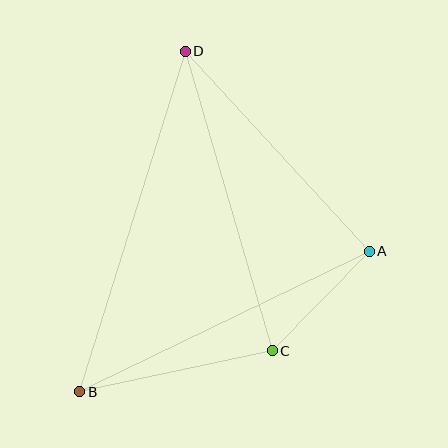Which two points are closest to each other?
Points A and C are closest to each other.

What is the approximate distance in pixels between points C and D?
The distance between C and D is approximately 312 pixels.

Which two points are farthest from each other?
Points B and D are farthest from each other.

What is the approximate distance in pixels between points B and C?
The distance between B and C is approximately 197 pixels.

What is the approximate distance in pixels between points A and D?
The distance between A and D is approximately 272 pixels.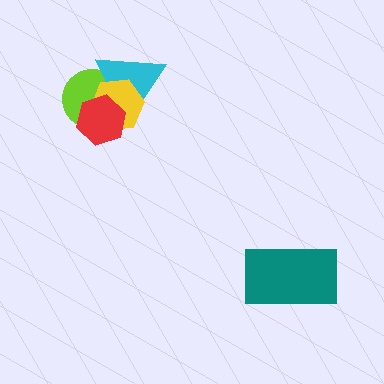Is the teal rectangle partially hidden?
No, no other shape covers it.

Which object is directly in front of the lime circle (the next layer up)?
The cyan triangle is directly in front of the lime circle.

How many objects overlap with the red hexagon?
3 objects overlap with the red hexagon.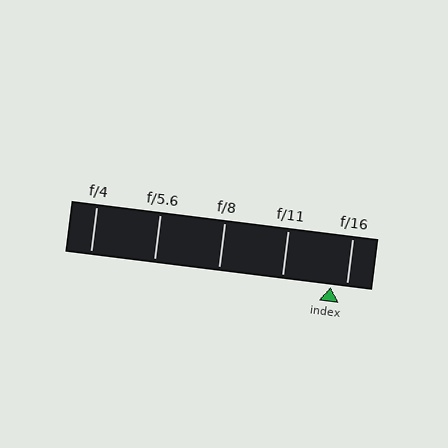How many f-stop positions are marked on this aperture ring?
There are 5 f-stop positions marked.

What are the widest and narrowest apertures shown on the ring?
The widest aperture shown is f/4 and the narrowest is f/16.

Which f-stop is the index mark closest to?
The index mark is closest to f/16.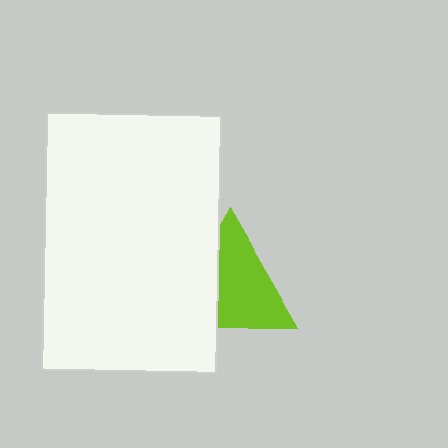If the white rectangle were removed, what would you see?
You would see the complete lime triangle.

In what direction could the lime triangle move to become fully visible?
The lime triangle could move right. That would shift it out from behind the white rectangle entirely.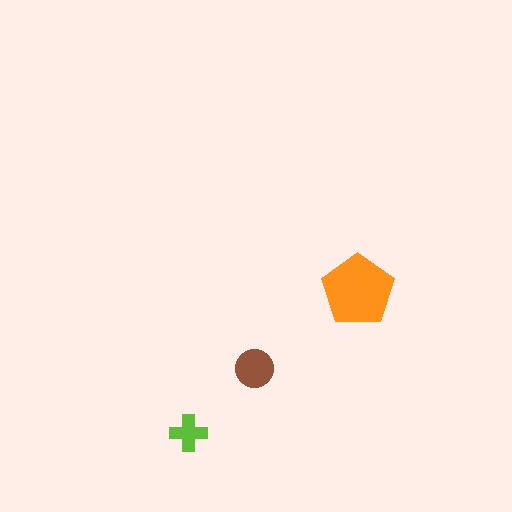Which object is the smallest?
The lime cross.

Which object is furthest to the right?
The orange pentagon is rightmost.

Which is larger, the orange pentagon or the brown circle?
The orange pentagon.